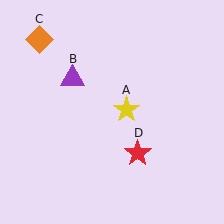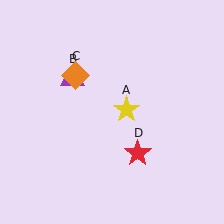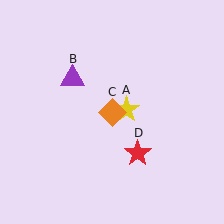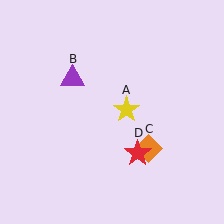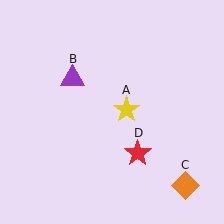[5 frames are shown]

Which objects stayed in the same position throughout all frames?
Yellow star (object A) and purple triangle (object B) and red star (object D) remained stationary.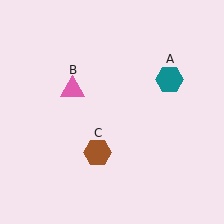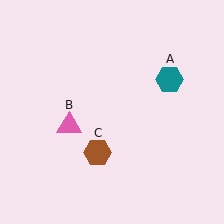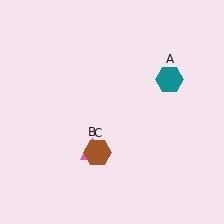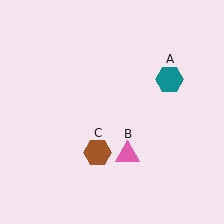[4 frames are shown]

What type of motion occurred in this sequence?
The pink triangle (object B) rotated counterclockwise around the center of the scene.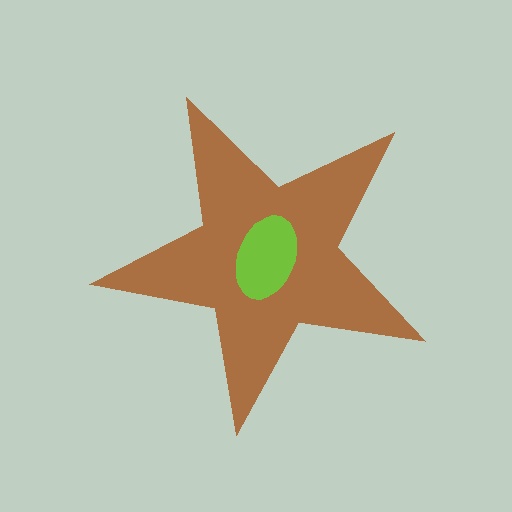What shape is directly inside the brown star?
The lime ellipse.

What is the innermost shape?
The lime ellipse.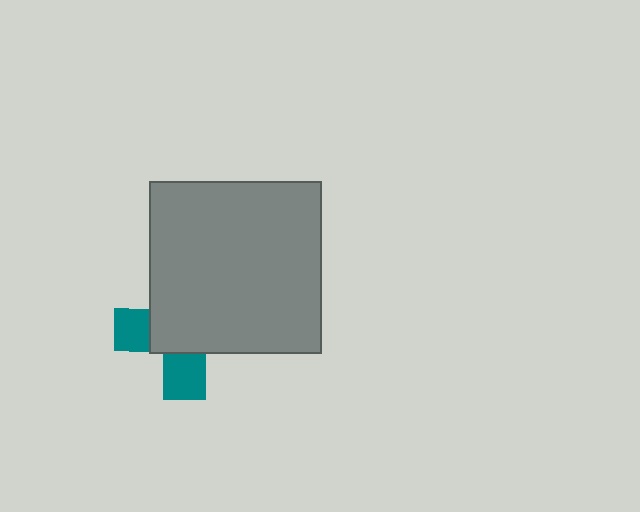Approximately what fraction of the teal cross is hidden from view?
Roughly 66% of the teal cross is hidden behind the gray square.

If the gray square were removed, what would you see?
You would see the complete teal cross.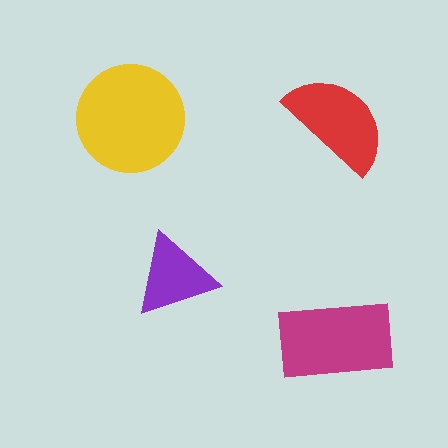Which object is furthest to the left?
The yellow circle is leftmost.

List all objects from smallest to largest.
The purple triangle, the red semicircle, the magenta rectangle, the yellow circle.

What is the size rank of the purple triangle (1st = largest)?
4th.